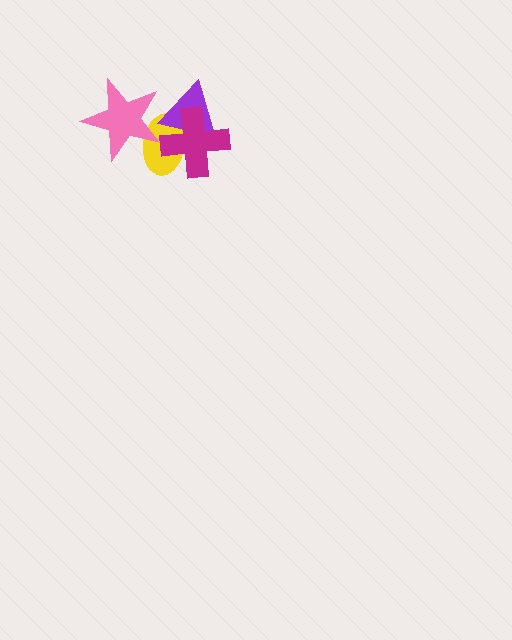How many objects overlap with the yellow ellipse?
3 objects overlap with the yellow ellipse.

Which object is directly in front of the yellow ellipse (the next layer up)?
The pink star is directly in front of the yellow ellipse.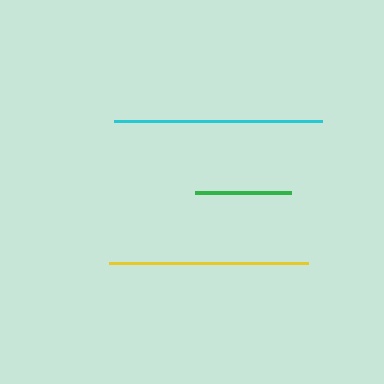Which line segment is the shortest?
The green line is the shortest at approximately 95 pixels.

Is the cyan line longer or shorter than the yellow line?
The cyan line is longer than the yellow line.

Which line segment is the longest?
The cyan line is the longest at approximately 208 pixels.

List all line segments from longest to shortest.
From longest to shortest: cyan, yellow, green.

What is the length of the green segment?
The green segment is approximately 95 pixels long.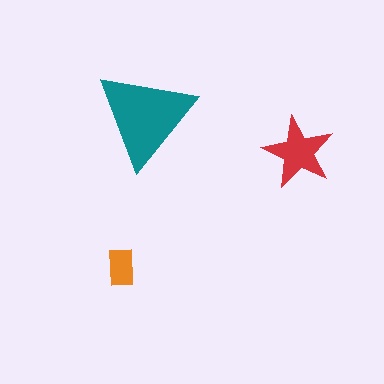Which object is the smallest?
The orange rectangle.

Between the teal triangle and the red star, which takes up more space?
The teal triangle.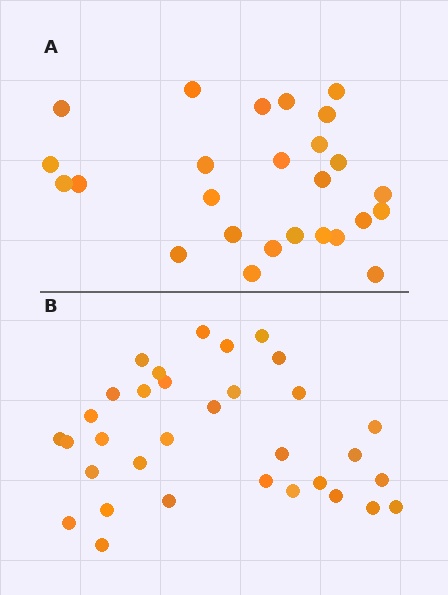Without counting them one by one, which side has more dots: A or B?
Region B (the bottom region) has more dots.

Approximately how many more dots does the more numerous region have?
Region B has roughly 8 or so more dots than region A.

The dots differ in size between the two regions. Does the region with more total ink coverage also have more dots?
No. Region A has more total ink coverage because its dots are larger, but region B actually contains more individual dots. Total area can be misleading — the number of items is what matters here.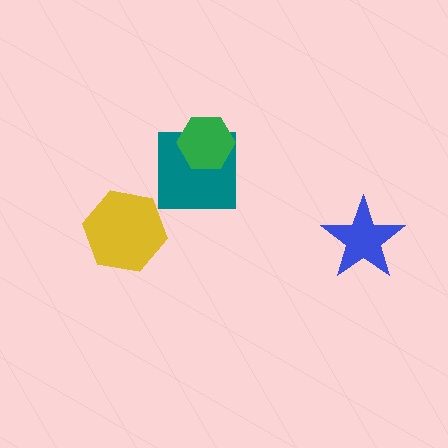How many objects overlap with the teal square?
1 object overlaps with the teal square.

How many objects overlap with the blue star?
0 objects overlap with the blue star.